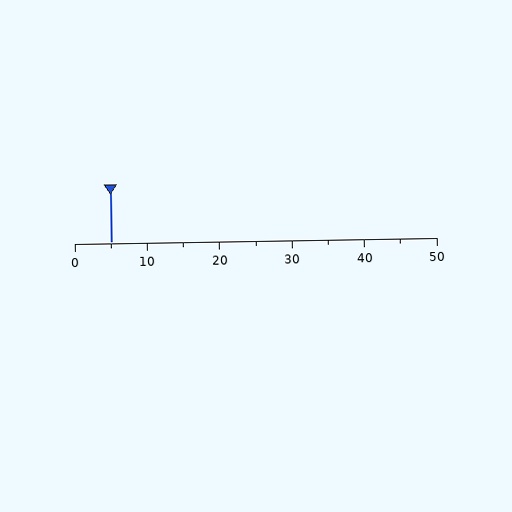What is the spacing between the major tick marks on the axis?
The major ticks are spaced 10 apart.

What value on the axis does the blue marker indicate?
The marker indicates approximately 5.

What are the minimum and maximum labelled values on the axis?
The axis runs from 0 to 50.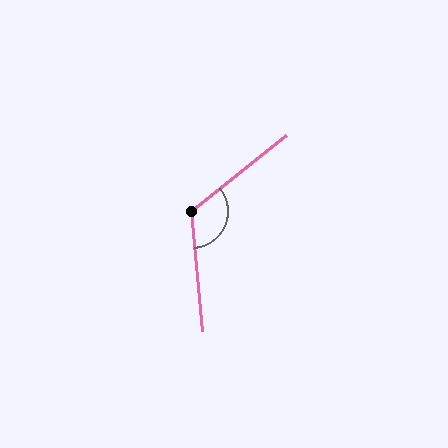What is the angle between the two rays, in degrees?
Approximately 124 degrees.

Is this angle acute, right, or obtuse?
It is obtuse.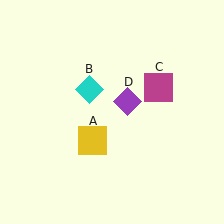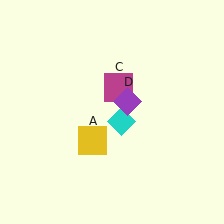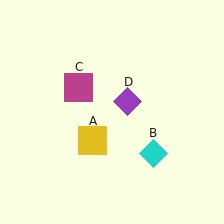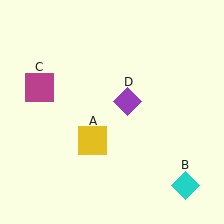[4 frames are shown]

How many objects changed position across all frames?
2 objects changed position: cyan diamond (object B), magenta square (object C).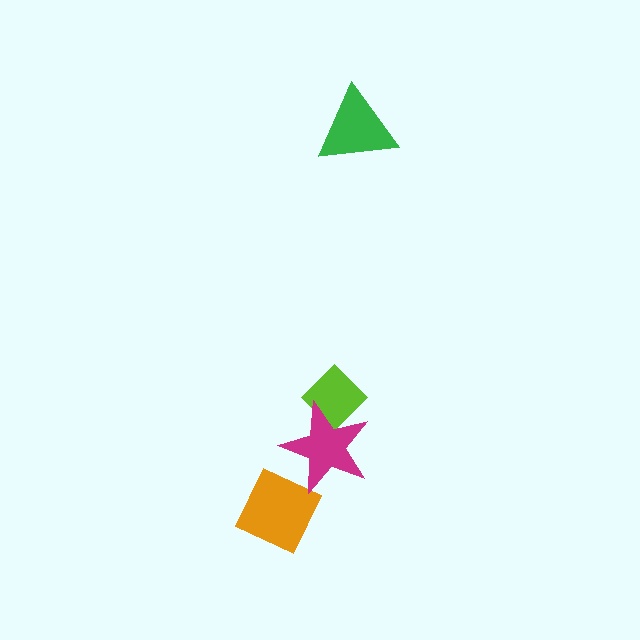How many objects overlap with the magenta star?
1 object overlaps with the magenta star.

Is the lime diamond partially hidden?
Yes, it is partially covered by another shape.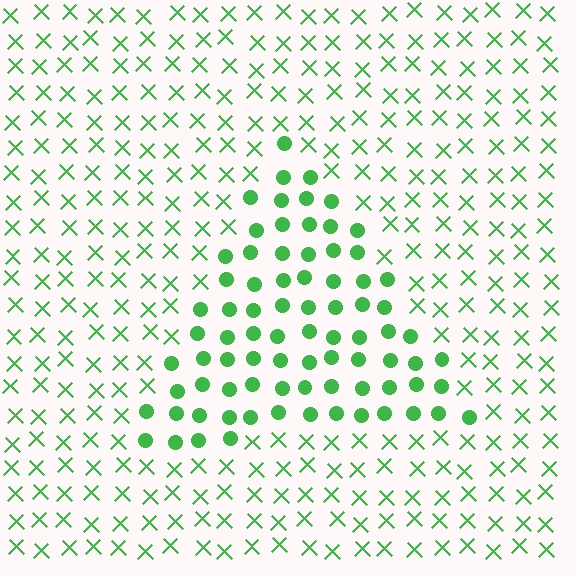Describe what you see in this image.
The image is filled with small green elements arranged in a uniform grid. A triangle-shaped region contains circles, while the surrounding area contains X marks. The boundary is defined purely by the change in element shape.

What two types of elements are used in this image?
The image uses circles inside the triangle region and X marks outside it.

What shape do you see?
I see a triangle.